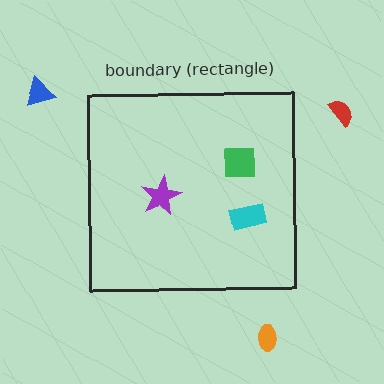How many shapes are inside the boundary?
3 inside, 3 outside.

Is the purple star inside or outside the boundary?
Inside.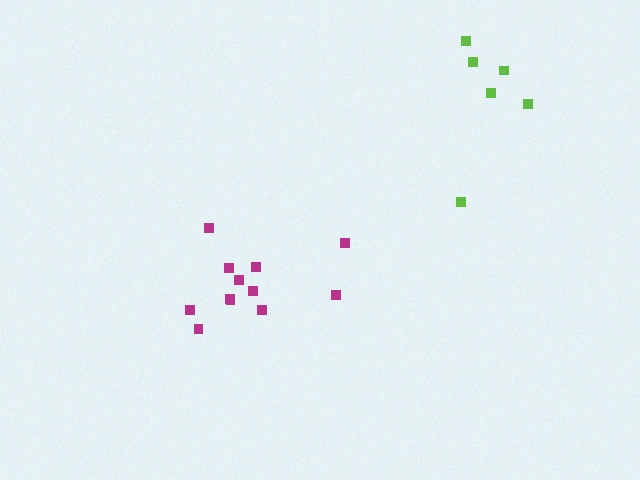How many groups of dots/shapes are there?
There are 2 groups.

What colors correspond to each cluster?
The clusters are colored: lime, magenta.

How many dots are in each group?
Group 1: 6 dots, Group 2: 12 dots (18 total).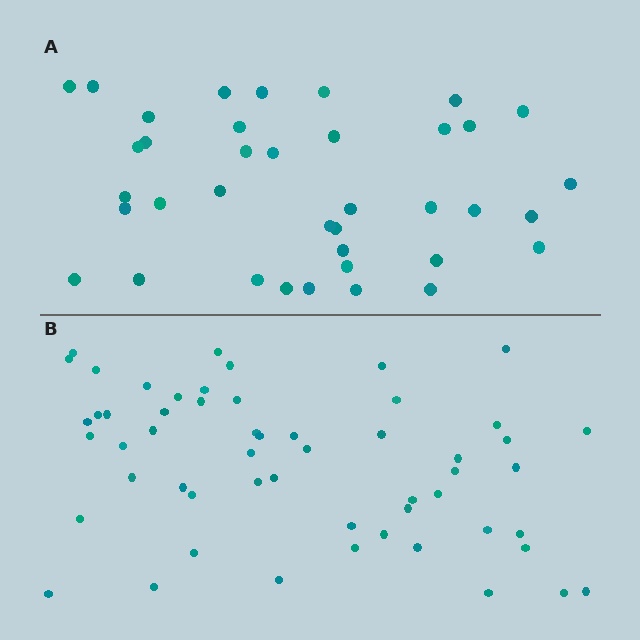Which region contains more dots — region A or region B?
Region B (the bottom region) has more dots.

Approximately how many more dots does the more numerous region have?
Region B has approximately 15 more dots than region A.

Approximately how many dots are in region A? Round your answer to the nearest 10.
About 40 dots. (The exact count is 38, which rounds to 40.)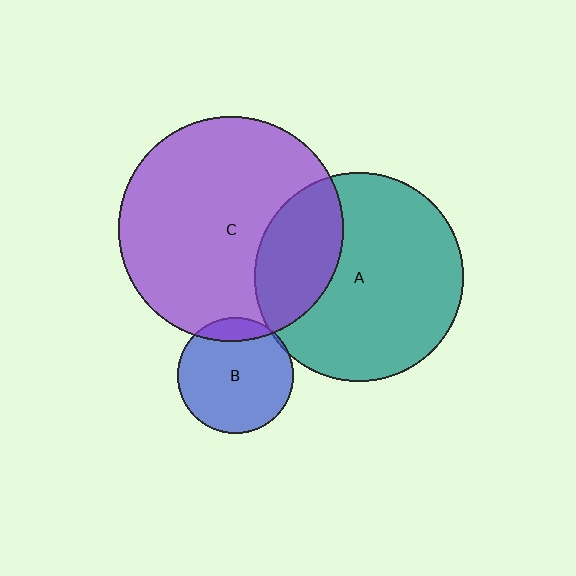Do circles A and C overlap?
Yes.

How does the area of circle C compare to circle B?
Approximately 3.7 times.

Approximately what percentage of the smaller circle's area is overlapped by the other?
Approximately 25%.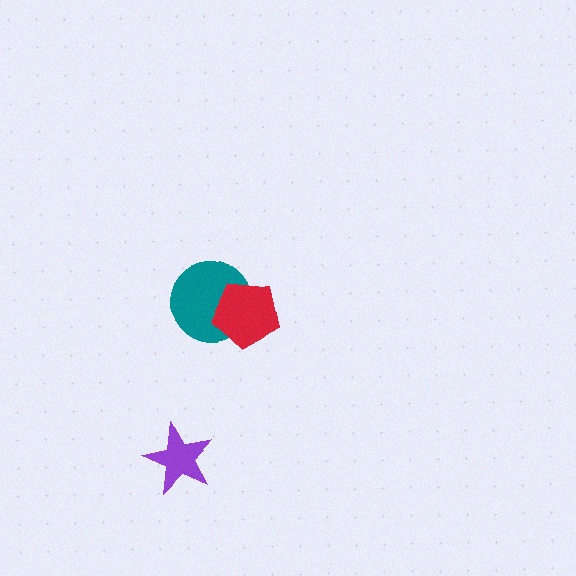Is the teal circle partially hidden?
Yes, it is partially covered by another shape.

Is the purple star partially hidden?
No, no other shape covers it.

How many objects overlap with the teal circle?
1 object overlaps with the teal circle.